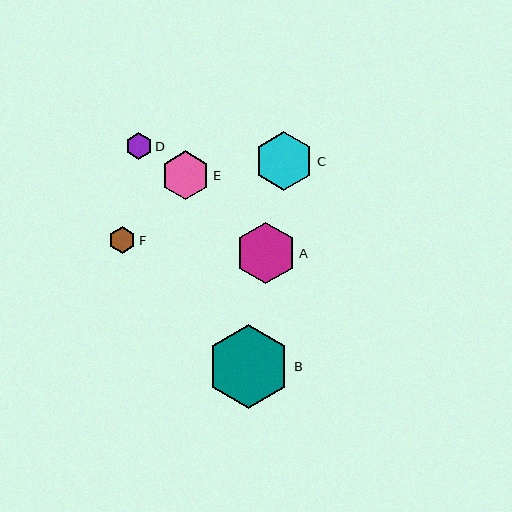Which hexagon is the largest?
Hexagon B is the largest with a size of approximately 84 pixels.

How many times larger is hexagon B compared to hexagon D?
Hexagon B is approximately 3.2 times the size of hexagon D.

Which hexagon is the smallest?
Hexagon F is the smallest with a size of approximately 26 pixels.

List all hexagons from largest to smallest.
From largest to smallest: B, A, C, E, D, F.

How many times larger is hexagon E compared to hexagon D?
Hexagon E is approximately 1.8 times the size of hexagon D.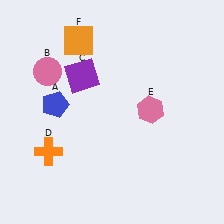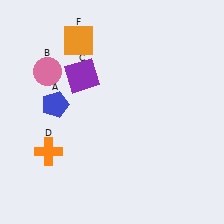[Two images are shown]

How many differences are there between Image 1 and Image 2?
There is 1 difference between the two images.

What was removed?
The pink hexagon (E) was removed in Image 2.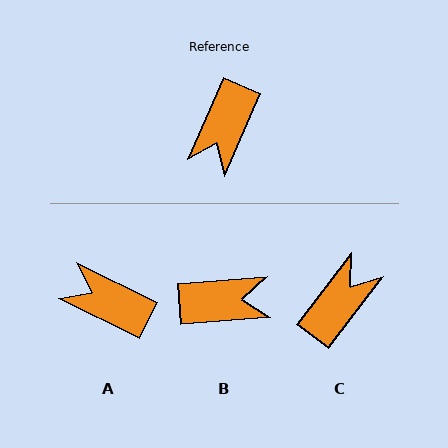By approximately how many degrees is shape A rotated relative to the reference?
Approximately 93 degrees clockwise.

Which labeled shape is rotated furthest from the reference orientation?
C, about 167 degrees away.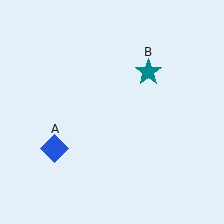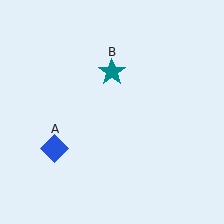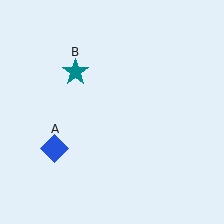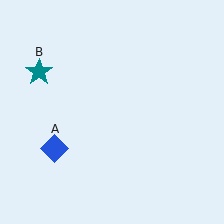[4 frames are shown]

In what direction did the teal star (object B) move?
The teal star (object B) moved left.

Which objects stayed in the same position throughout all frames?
Blue diamond (object A) remained stationary.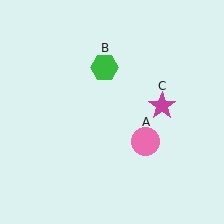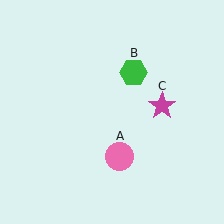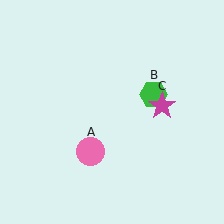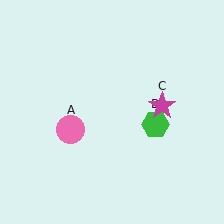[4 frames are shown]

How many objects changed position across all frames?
2 objects changed position: pink circle (object A), green hexagon (object B).